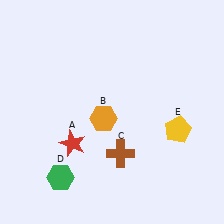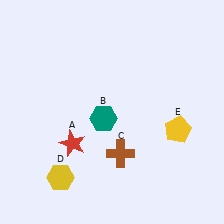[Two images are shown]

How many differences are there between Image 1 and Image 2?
There are 2 differences between the two images.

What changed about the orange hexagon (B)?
In Image 1, B is orange. In Image 2, it changed to teal.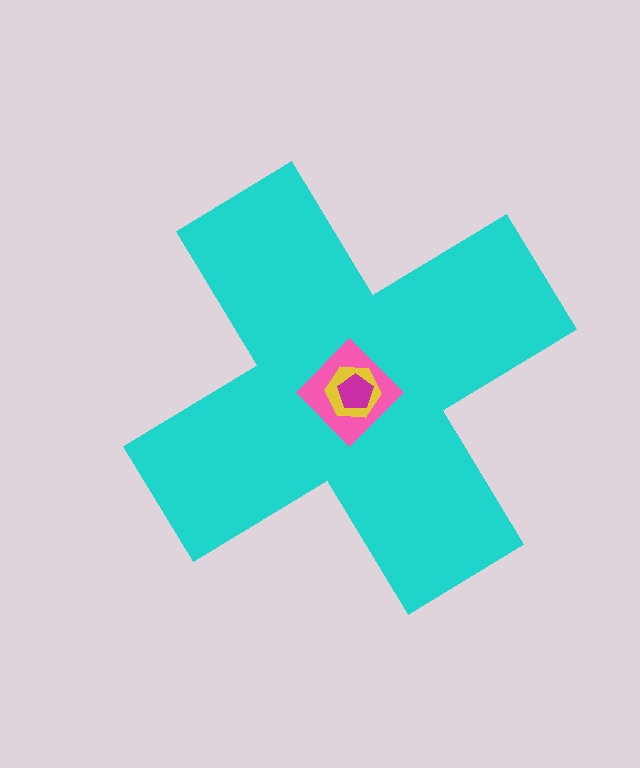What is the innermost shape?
The magenta pentagon.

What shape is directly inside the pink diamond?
The yellow hexagon.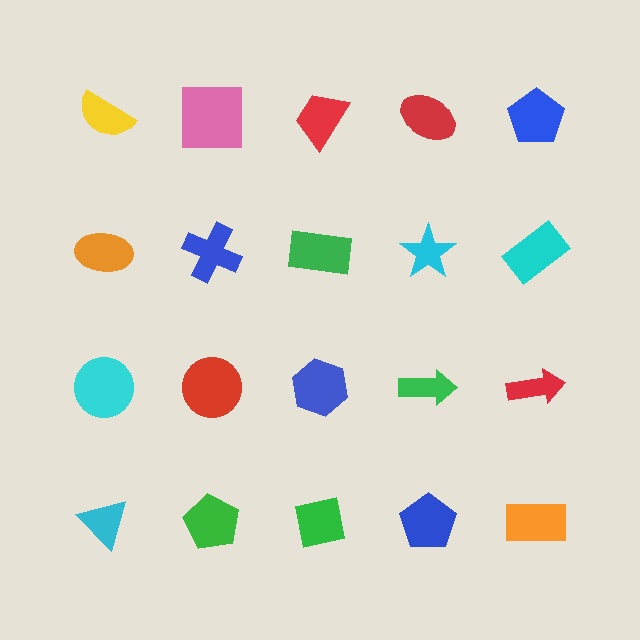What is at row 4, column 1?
A cyan triangle.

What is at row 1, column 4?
A red ellipse.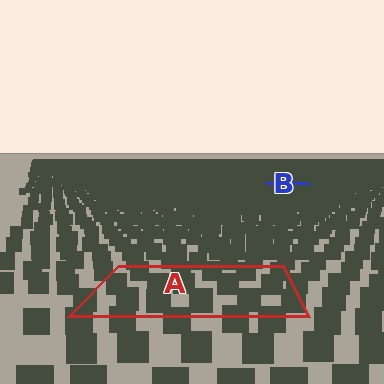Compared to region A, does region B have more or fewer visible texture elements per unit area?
Region B has more texture elements per unit area — they are packed more densely because it is farther away.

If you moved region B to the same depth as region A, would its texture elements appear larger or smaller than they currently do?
They would appear larger. At a closer depth, the same texture elements are projected at a bigger on-screen size.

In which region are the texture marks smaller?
The texture marks are smaller in region B, because it is farther away.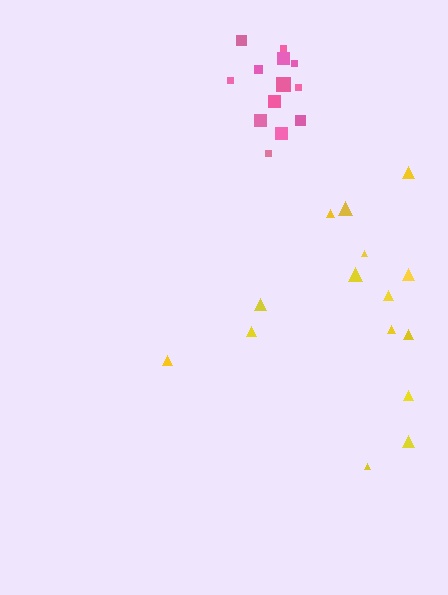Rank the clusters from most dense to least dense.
pink, yellow.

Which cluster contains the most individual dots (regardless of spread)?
Yellow (15).